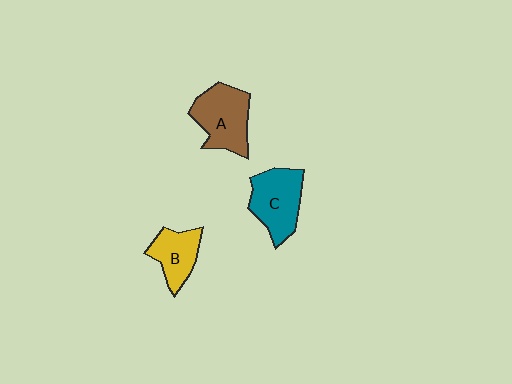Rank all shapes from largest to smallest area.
From largest to smallest: A (brown), C (teal), B (yellow).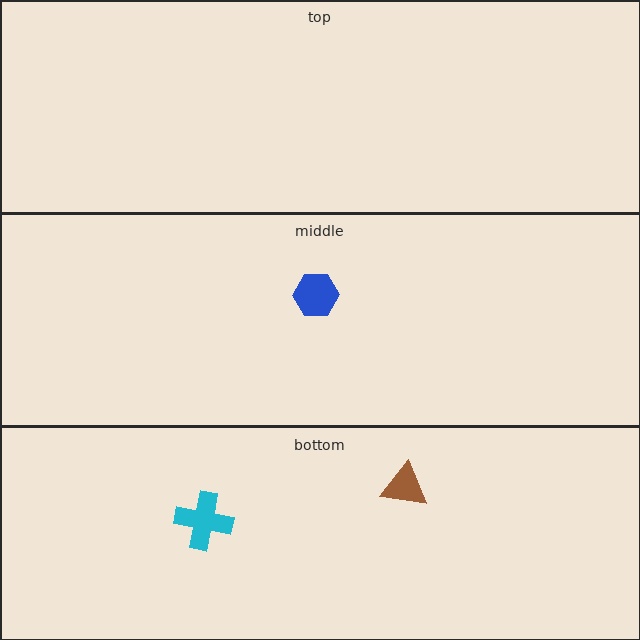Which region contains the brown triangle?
The bottom region.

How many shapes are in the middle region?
1.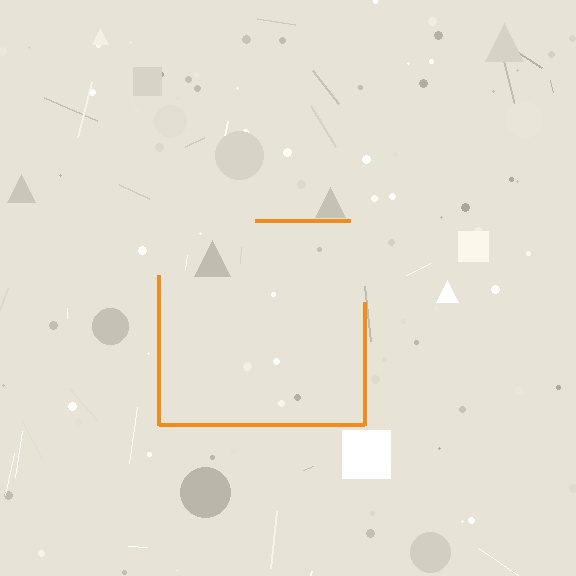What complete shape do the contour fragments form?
The contour fragments form a square.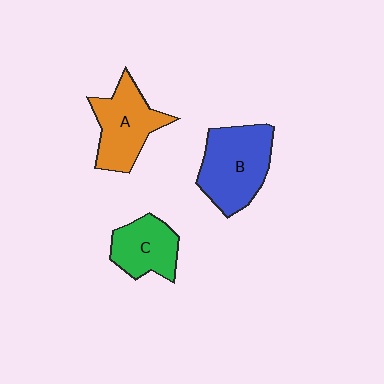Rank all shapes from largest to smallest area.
From largest to smallest: B (blue), A (orange), C (green).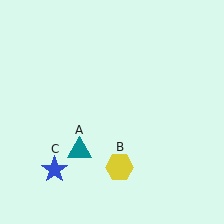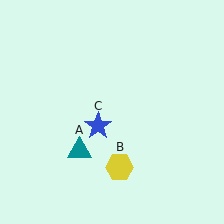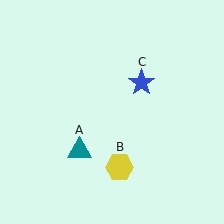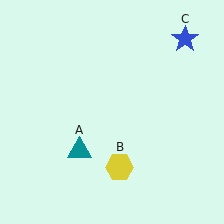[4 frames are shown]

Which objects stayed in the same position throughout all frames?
Teal triangle (object A) and yellow hexagon (object B) remained stationary.